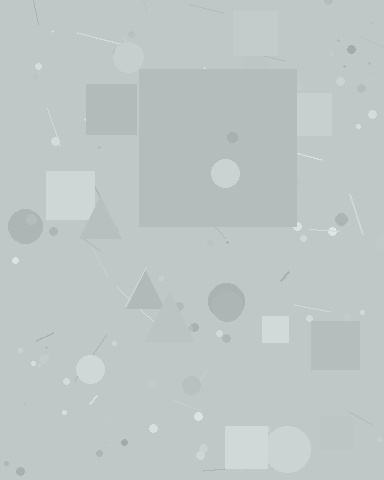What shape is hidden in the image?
A square is hidden in the image.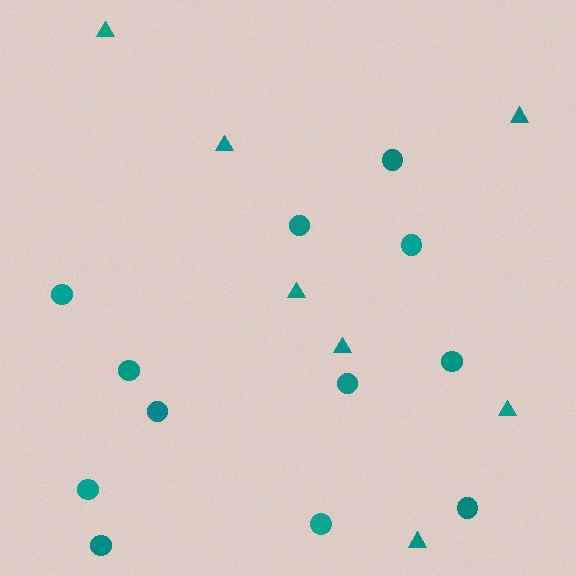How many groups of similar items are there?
There are 2 groups: one group of triangles (7) and one group of circles (12).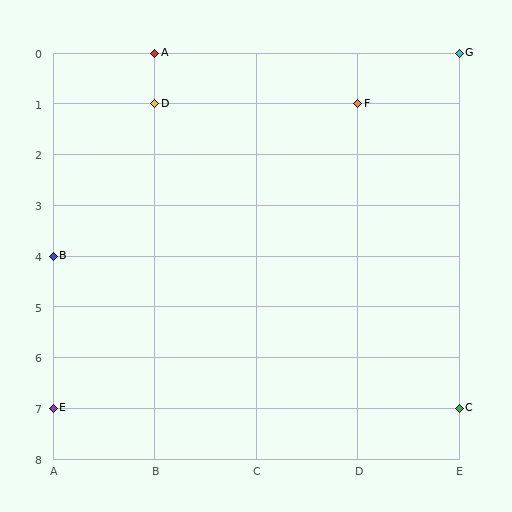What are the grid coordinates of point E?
Point E is at grid coordinates (A, 7).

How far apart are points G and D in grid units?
Points G and D are 3 columns and 1 row apart (about 3.2 grid units diagonally).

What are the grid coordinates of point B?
Point B is at grid coordinates (A, 4).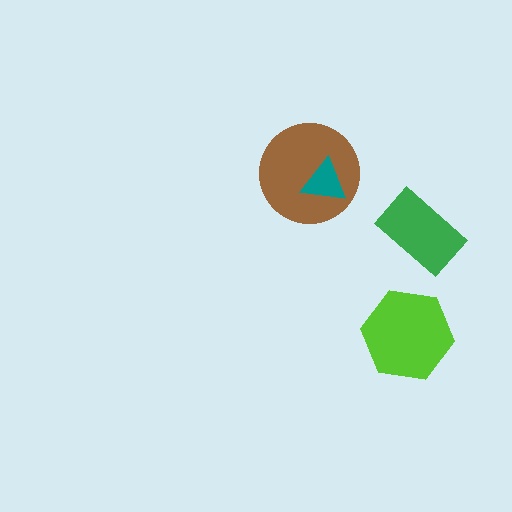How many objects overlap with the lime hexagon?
0 objects overlap with the lime hexagon.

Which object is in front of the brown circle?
The teal triangle is in front of the brown circle.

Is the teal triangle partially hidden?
No, no other shape covers it.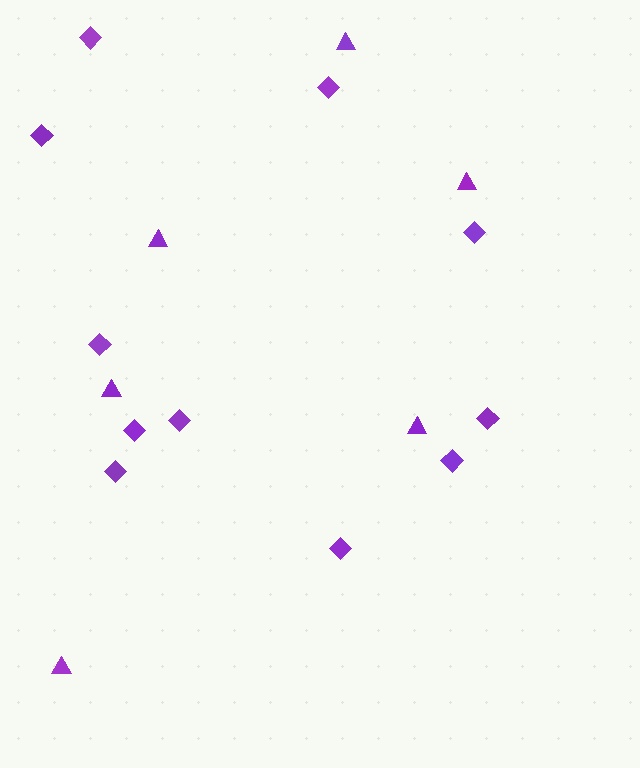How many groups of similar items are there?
There are 2 groups: one group of triangles (6) and one group of diamonds (11).